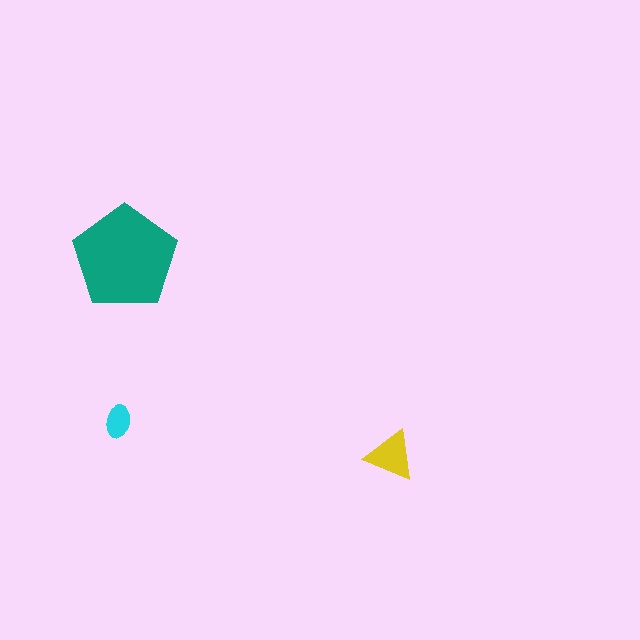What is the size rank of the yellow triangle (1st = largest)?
2nd.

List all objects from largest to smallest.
The teal pentagon, the yellow triangle, the cyan ellipse.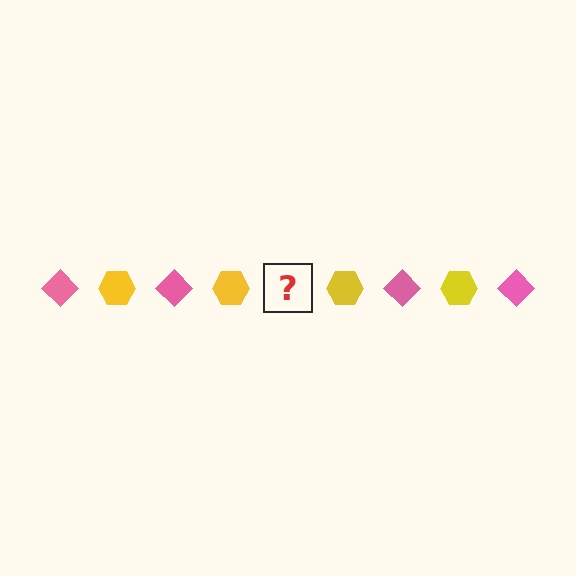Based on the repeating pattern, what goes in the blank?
The blank should be a pink diamond.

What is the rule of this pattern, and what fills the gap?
The rule is that the pattern alternates between pink diamond and yellow hexagon. The gap should be filled with a pink diamond.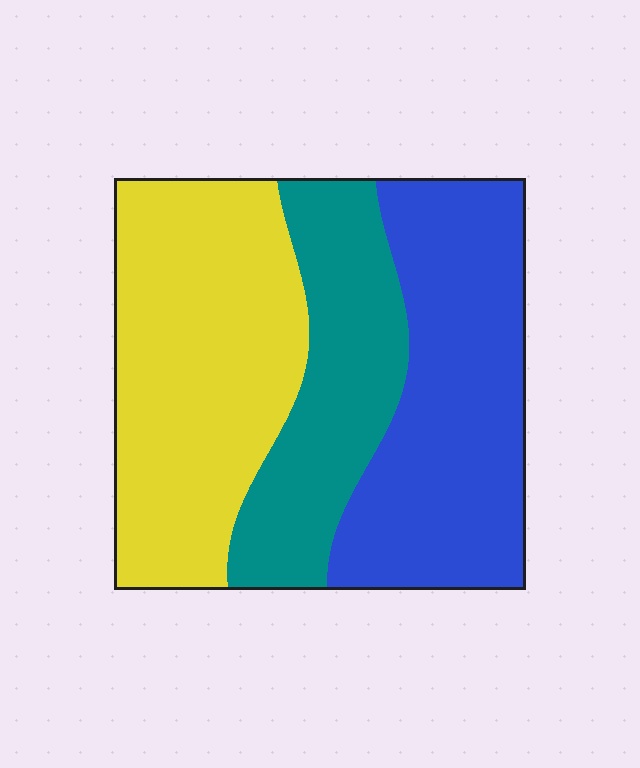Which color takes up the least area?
Teal, at roughly 25%.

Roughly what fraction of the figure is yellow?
Yellow takes up between a quarter and a half of the figure.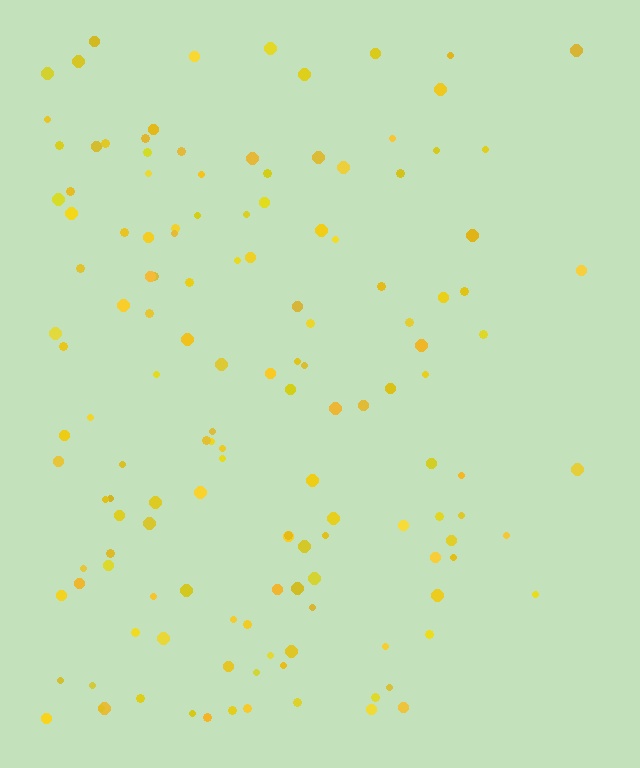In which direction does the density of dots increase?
From right to left, with the left side densest.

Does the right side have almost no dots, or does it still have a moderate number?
Still a moderate number, just noticeably fewer than the left.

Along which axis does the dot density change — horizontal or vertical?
Horizontal.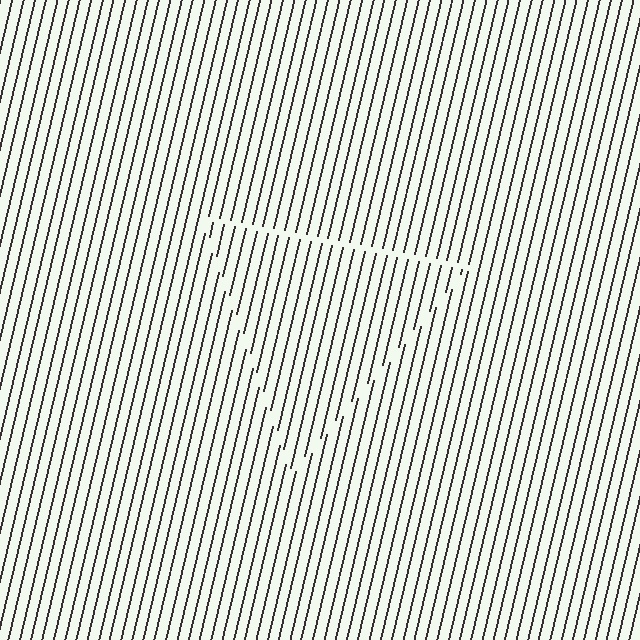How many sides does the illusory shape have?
3 sides — the line-ends trace a triangle.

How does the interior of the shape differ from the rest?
The interior of the shape contains the same grating, shifted by half a period — the contour is defined by the phase discontinuity where line-ends from the inner and outer gratings abut.